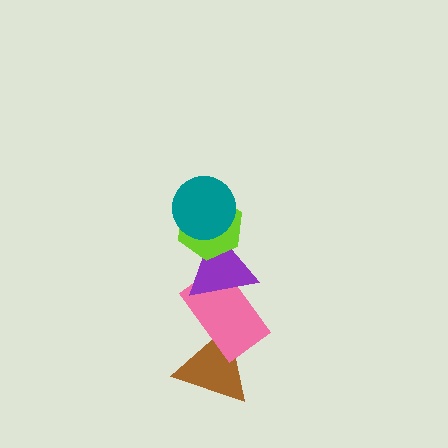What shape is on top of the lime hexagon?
The teal circle is on top of the lime hexagon.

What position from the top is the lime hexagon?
The lime hexagon is 2nd from the top.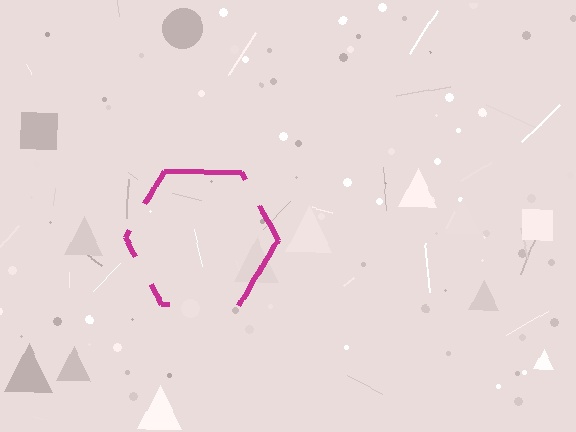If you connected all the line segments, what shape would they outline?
They would outline a hexagon.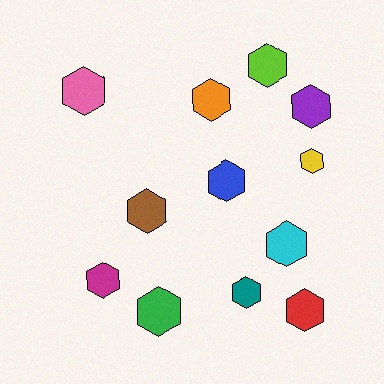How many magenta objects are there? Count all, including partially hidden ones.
There is 1 magenta object.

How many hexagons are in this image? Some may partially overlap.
There are 12 hexagons.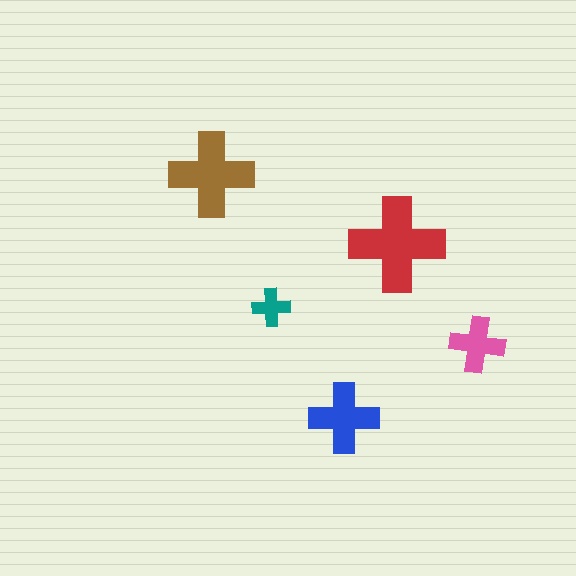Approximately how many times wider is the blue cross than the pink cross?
About 1.5 times wider.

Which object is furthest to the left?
The brown cross is leftmost.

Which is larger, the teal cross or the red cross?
The red one.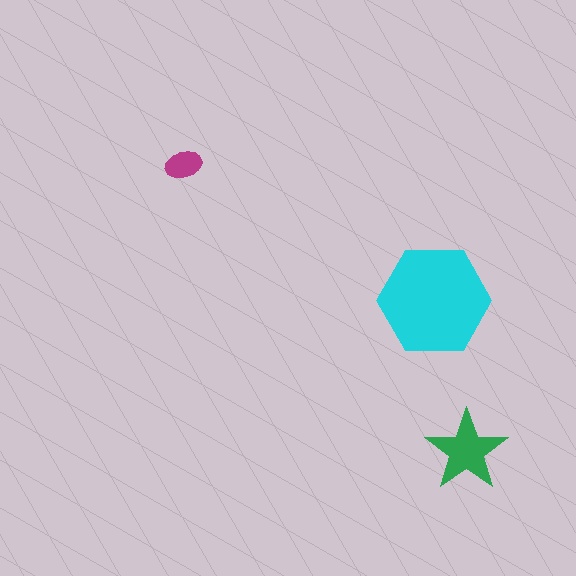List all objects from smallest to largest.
The magenta ellipse, the green star, the cyan hexagon.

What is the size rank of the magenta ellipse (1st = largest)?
3rd.